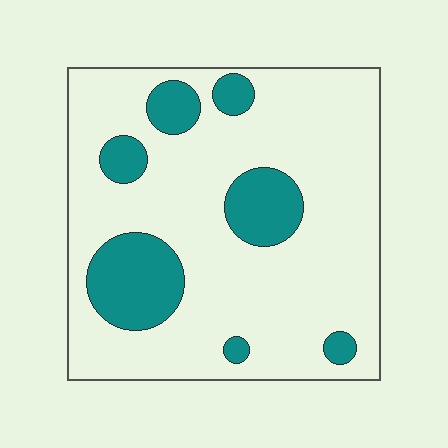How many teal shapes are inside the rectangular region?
7.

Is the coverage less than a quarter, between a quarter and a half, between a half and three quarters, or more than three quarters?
Less than a quarter.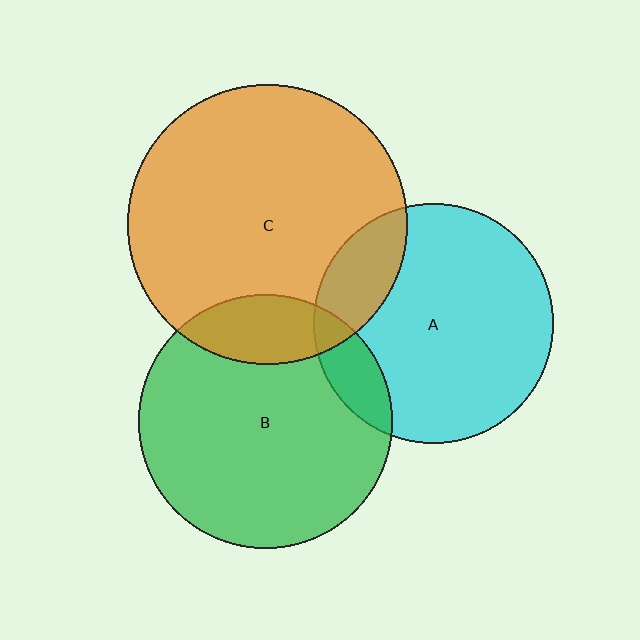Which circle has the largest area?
Circle C (orange).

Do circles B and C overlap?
Yes.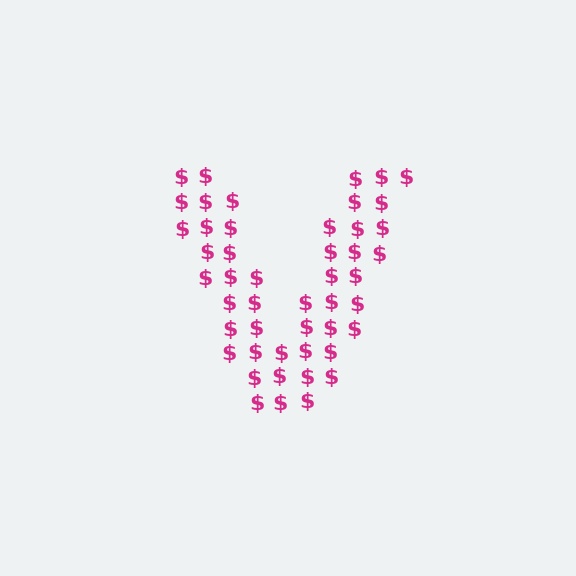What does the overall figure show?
The overall figure shows the letter V.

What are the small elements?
The small elements are dollar signs.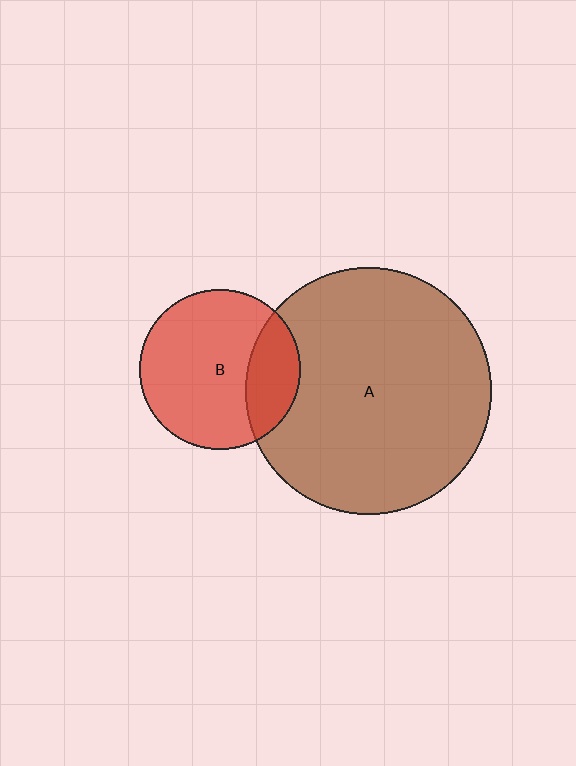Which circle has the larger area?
Circle A (brown).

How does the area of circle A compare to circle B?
Approximately 2.4 times.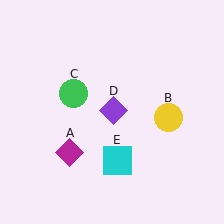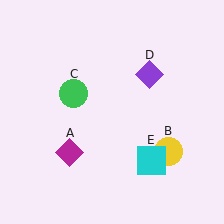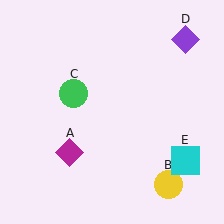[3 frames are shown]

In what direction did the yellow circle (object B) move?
The yellow circle (object B) moved down.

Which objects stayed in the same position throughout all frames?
Magenta diamond (object A) and green circle (object C) remained stationary.